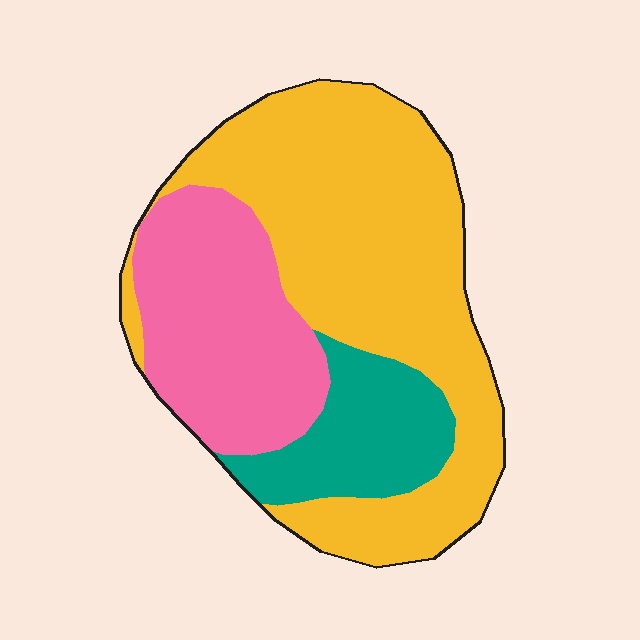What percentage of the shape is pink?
Pink takes up about one quarter (1/4) of the shape.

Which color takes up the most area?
Yellow, at roughly 55%.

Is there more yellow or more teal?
Yellow.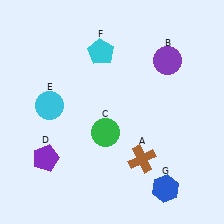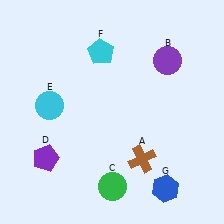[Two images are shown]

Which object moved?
The green circle (C) moved down.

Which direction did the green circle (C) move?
The green circle (C) moved down.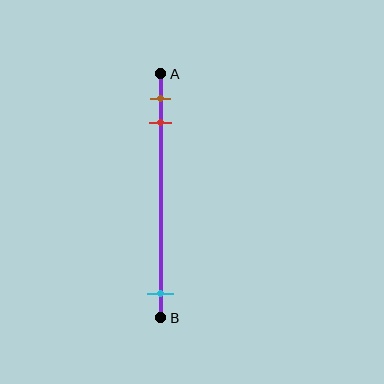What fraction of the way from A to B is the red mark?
The red mark is approximately 20% (0.2) of the way from A to B.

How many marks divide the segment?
There are 3 marks dividing the segment.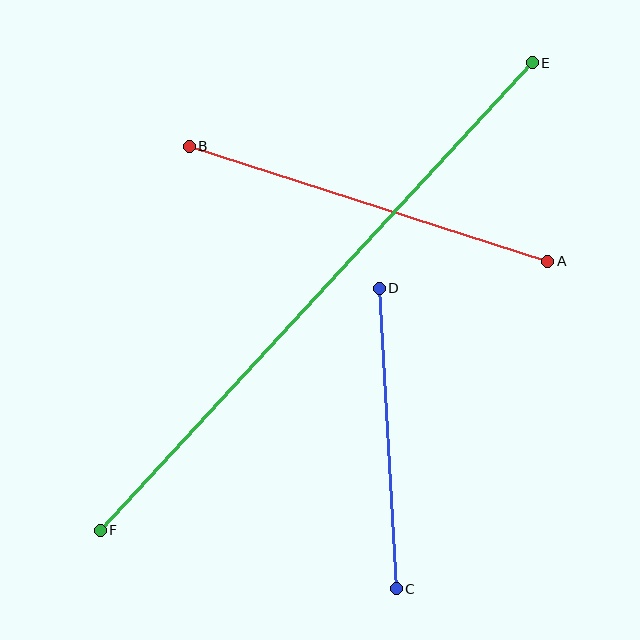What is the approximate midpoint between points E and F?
The midpoint is at approximately (316, 296) pixels.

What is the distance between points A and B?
The distance is approximately 376 pixels.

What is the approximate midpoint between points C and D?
The midpoint is at approximately (388, 439) pixels.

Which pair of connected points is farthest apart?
Points E and F are farthest apart.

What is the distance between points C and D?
The distance is approximately 301 pixels.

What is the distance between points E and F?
The distance is approximately 637 pixels.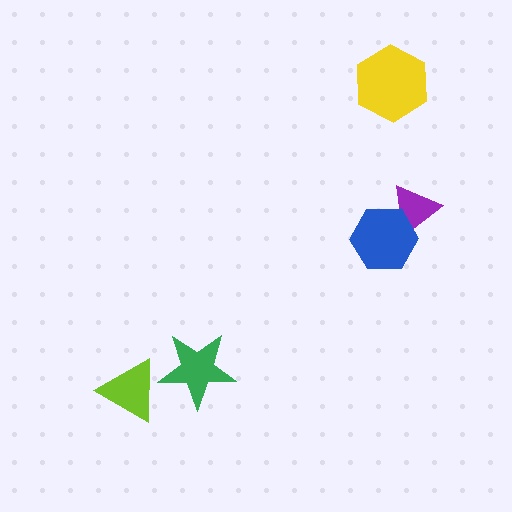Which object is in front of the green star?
The lime triangle is in front of the green star.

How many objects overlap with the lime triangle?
1 object overlaps with the lime triangle.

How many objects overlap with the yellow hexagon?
0 objects overlap with the yellow hexagon.